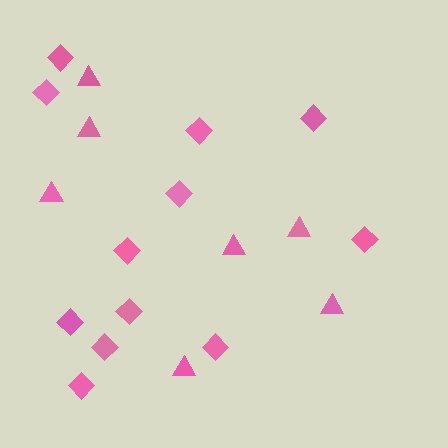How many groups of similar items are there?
There are 2 groups: one group of triangles (7) and one group of diamonds (12).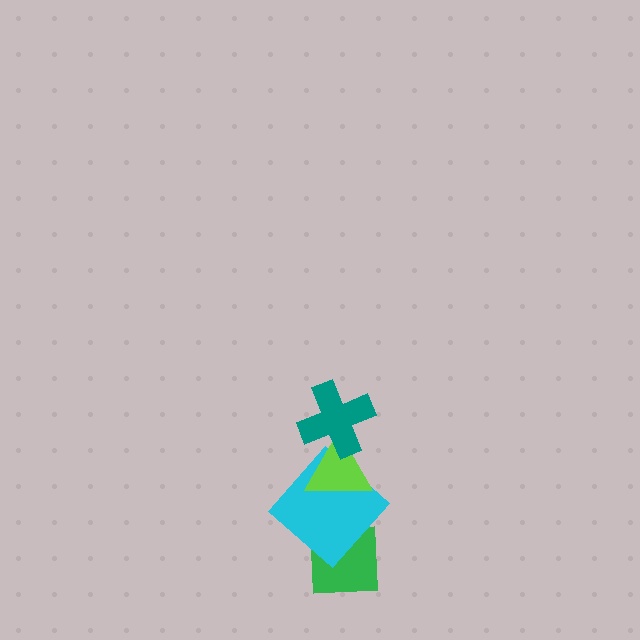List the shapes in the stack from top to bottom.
From top to bottom: the teal cross, the lime triangle, the cyan diamond, the green square.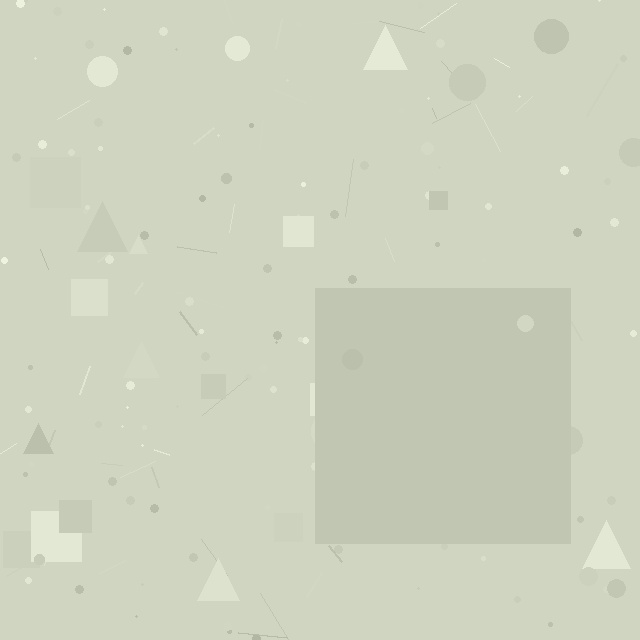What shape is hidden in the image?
A square is hidden in the image.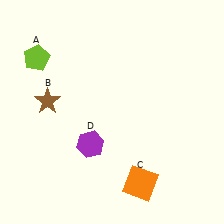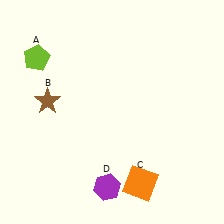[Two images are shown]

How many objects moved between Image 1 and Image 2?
1 object moved between the two images.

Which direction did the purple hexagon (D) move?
The purple hexagon (D) moved down.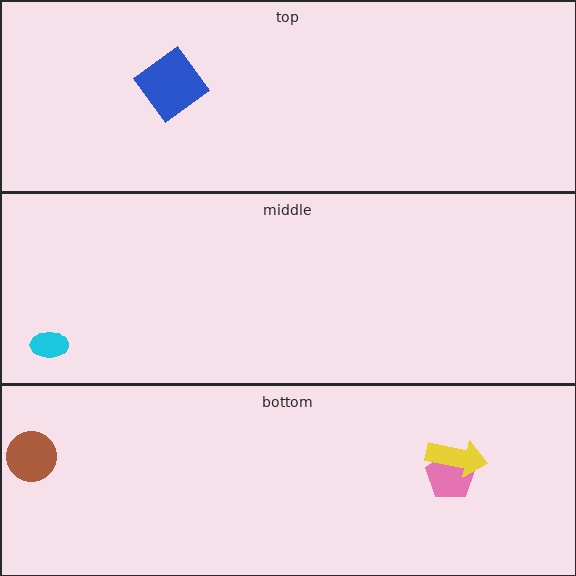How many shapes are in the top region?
1.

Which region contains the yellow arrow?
The bottom region.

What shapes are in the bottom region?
The brown circle, the pink pentagon, the yellow arrow.